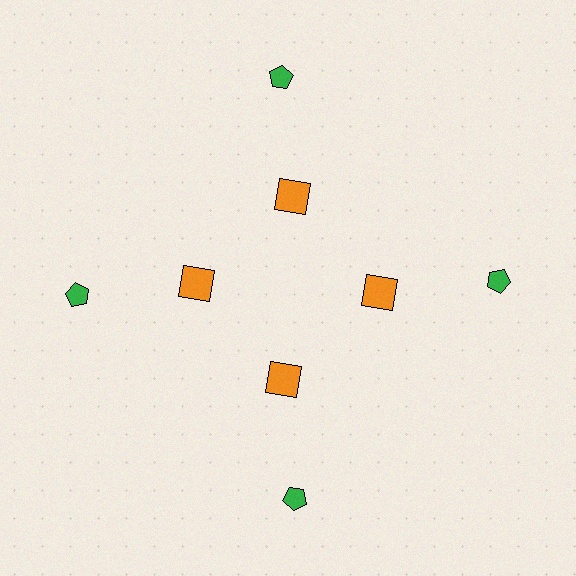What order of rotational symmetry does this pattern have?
This pattern has 4-fold rotational symmetry.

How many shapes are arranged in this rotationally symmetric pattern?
There are 8 shapes, arranged in 4 groups of 2.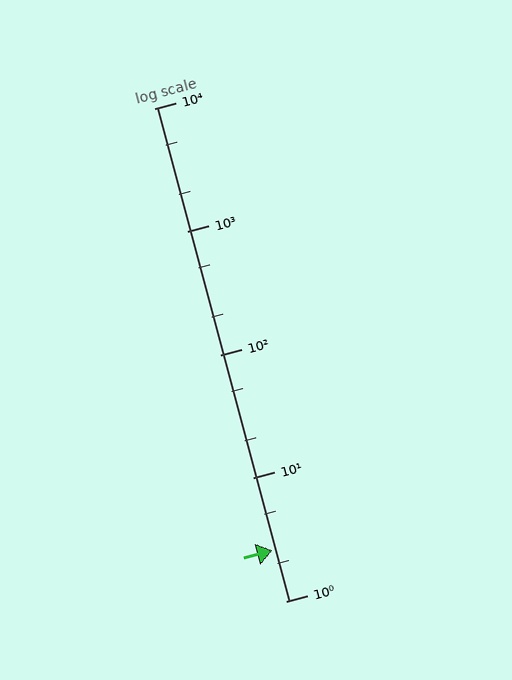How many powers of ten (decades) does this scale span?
The scale spans 4 decades, from 1 to 10000.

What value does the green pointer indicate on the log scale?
The pointer indicates approximately 2.6.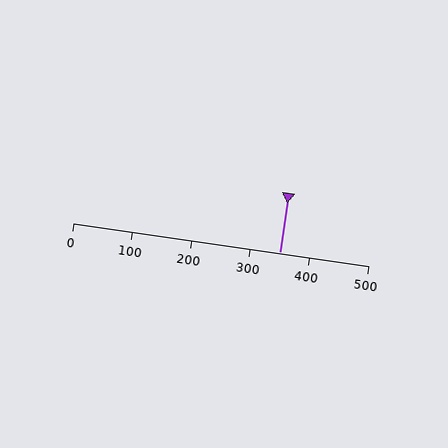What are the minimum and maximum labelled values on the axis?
The axis runs from 0 to 500.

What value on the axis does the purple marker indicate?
The marker indicates approximately 350.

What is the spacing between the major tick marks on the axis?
The major ticks are spaced 100 apart.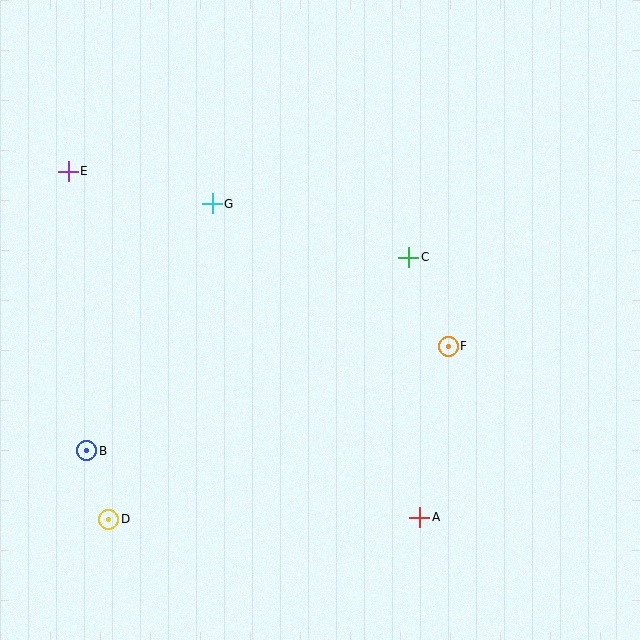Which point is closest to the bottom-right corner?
Point A is closest to the bottom-right corner.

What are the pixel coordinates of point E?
Point E is at (68, 171).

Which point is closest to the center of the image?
Point C at (409, 257) is closest to the center.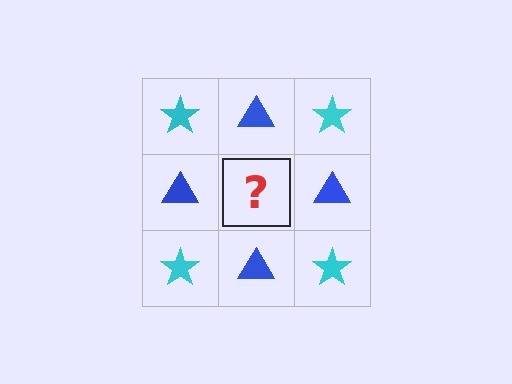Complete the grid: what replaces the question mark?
The question mark should be replaced with a cyan star.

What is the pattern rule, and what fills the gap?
The rule is that it alternates cyan star and blue triangle in a checkerboard pattern. The gap should be filled with a cyan star.